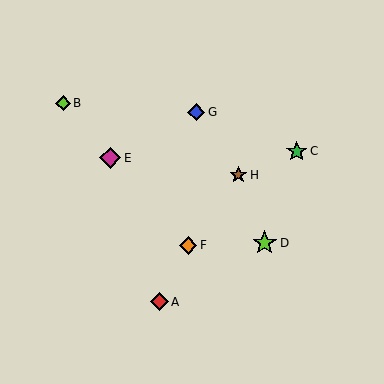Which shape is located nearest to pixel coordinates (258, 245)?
The lime star (labeled D) at (265, 243) is nearest to that location.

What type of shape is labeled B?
Shape B is a lime diamond.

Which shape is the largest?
The lime star (labeled D) is the largest.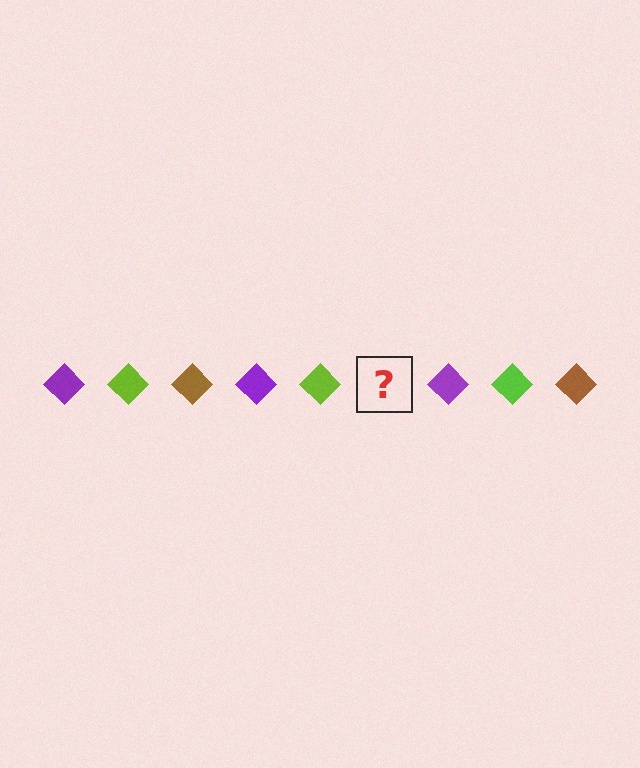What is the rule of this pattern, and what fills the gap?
The rule is that the pattern cycles through purple, lime, brown diamonds. The gap should be filled with a brown diamond.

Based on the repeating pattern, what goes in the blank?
The blank should be a brown diamond.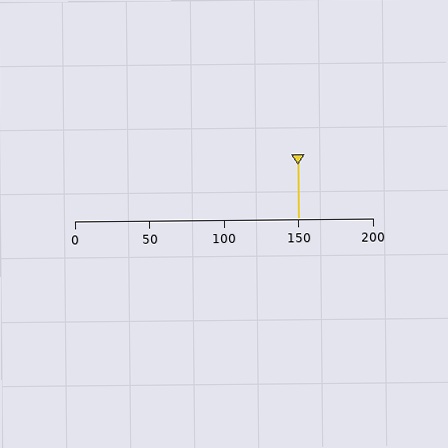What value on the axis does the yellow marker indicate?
The marker indicates approximately 150.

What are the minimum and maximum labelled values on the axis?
The axis runs from 0 to 200.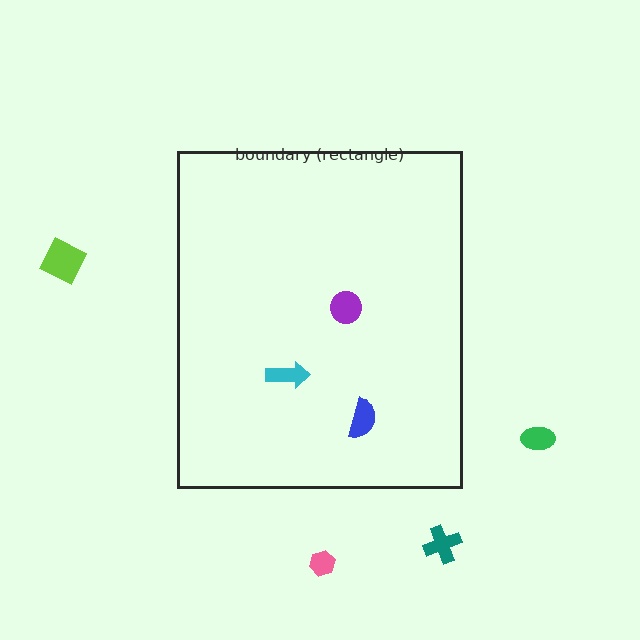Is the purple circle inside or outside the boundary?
Inside.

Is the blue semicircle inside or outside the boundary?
Inside.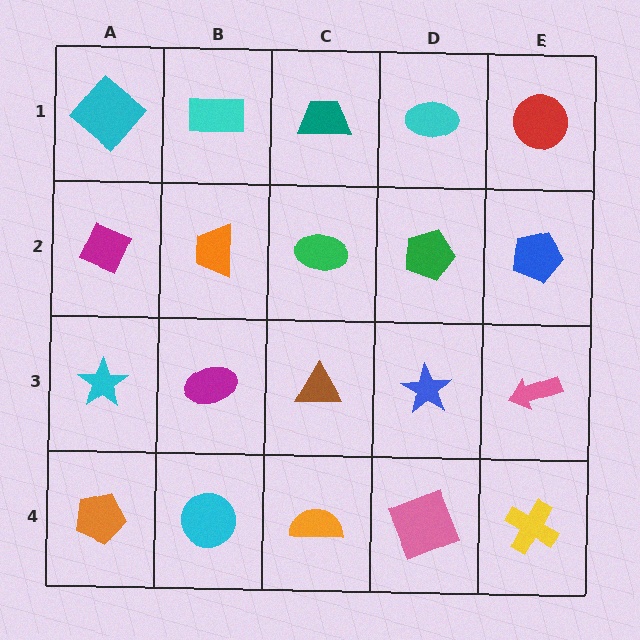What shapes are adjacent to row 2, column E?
A red circle (row 1, column E), a pink arrow (row 3, column E), a green pentagon (row 2, column D).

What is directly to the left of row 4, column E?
A pink square.